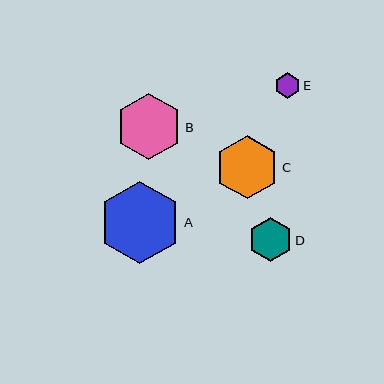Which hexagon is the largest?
Hexagon A is the largest with a size of approximately 83 pixels.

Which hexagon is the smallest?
Hexagon E is the smallest with a size of approximately 25 pixels.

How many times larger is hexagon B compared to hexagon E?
Hexagon B is approximately 2.6 times the size of hexagon E.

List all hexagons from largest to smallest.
From largest to smallest: A, B, C, D, E.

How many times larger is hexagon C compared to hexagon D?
Hexagon C is approximately 1.4 times the size of hexagon D.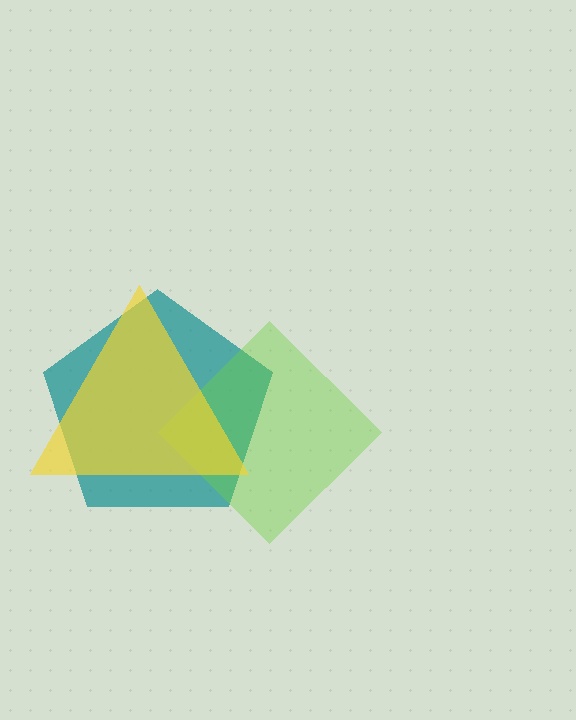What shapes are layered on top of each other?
The layered shapes are: a teal pentagon, a lime diamond, a yellow triangle.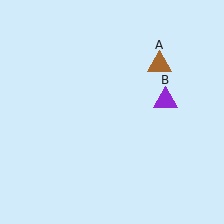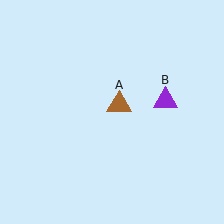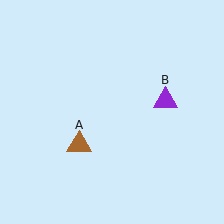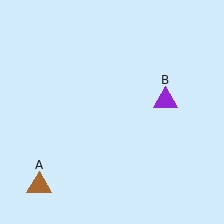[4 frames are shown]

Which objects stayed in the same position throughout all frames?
Purple triangle (object B) remained stationary.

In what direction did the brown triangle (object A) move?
The brown triangle (object A) moved down and to the left.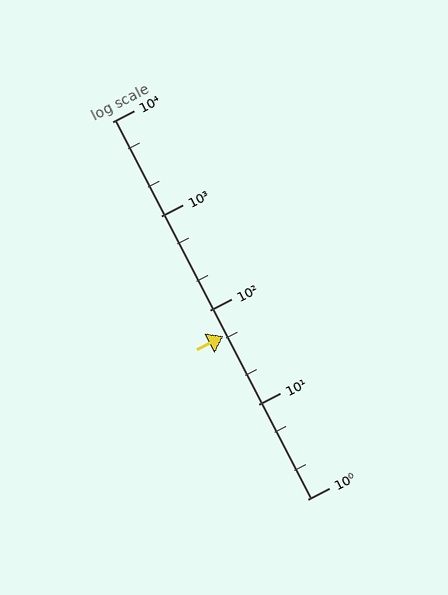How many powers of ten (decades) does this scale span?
The scale spans 4 decades, from 1 to 10000.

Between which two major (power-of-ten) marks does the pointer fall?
The pointer is between 10 and 100.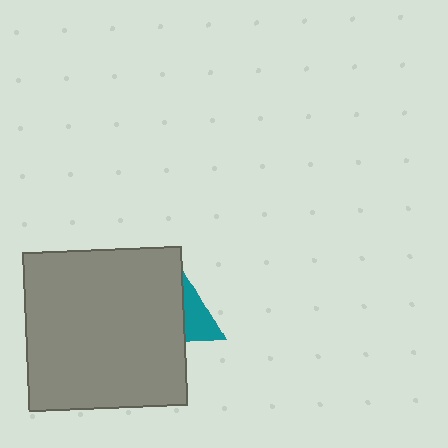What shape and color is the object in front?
The object in front is a gray square.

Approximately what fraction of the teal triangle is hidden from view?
Roughly 70% of the teal triangle is hidden behind the gray square.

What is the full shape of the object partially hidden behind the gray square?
The partially hidden object is a teal triangle.